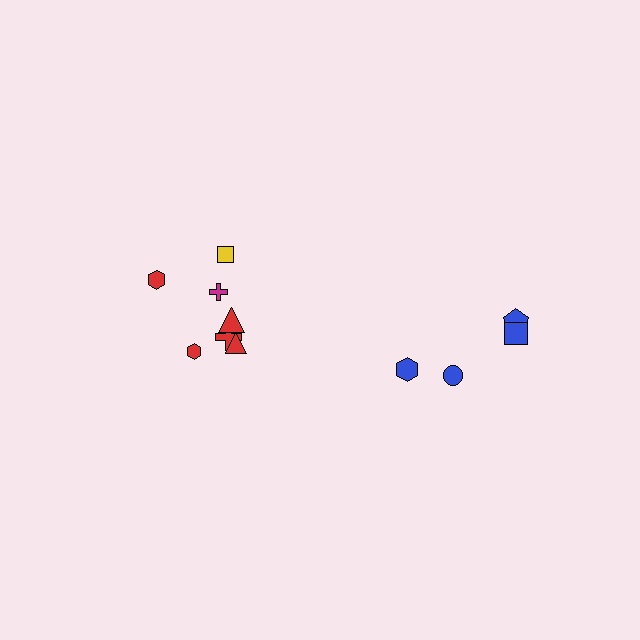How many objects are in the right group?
There are 4 objects.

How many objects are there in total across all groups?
There are 11 objects.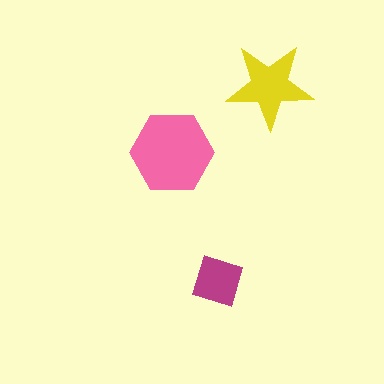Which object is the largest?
The pink hexagon.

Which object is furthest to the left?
The pink hexagon is leftmost.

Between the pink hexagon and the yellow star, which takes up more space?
The pink hexagon.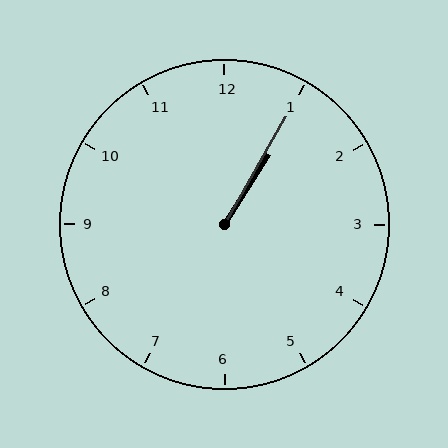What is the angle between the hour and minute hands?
Approximately 2 degrees.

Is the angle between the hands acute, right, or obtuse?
It is acute.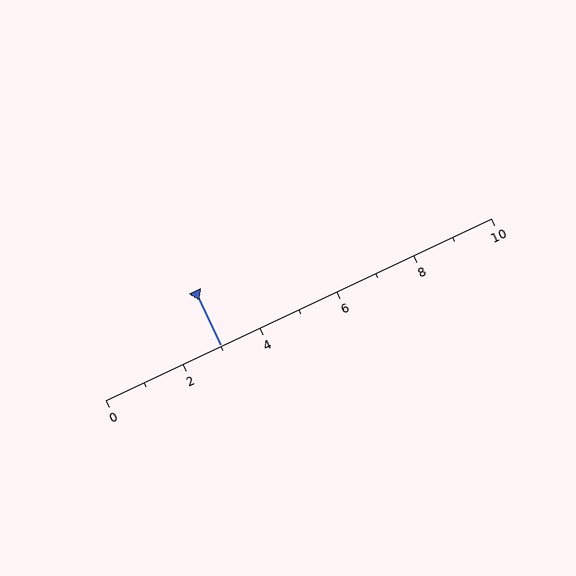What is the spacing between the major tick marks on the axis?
The major ticks are spaced 2 apart.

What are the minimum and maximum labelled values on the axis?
The axis runs from 0 to 10.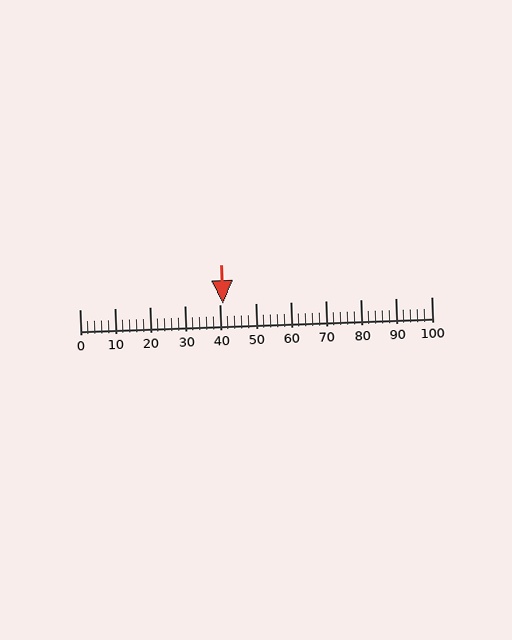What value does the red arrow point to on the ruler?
The red arrow points to approximately 41.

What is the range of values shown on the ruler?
The ruler shows values from 0 to 100.